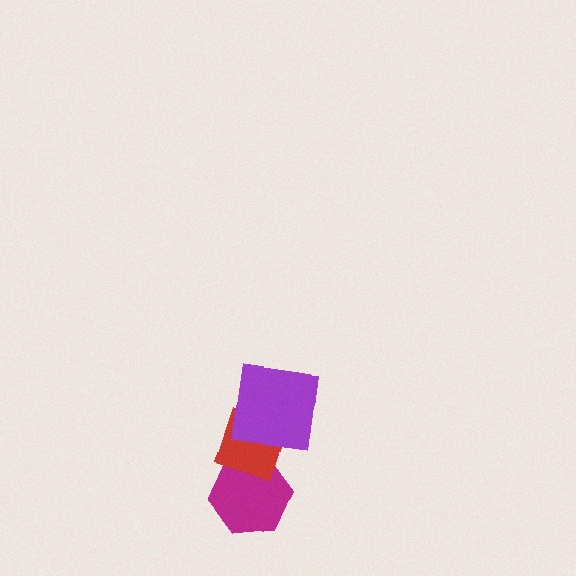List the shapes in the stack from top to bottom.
From top to bottom: the purple square, the red diamond, the magenta hexagon.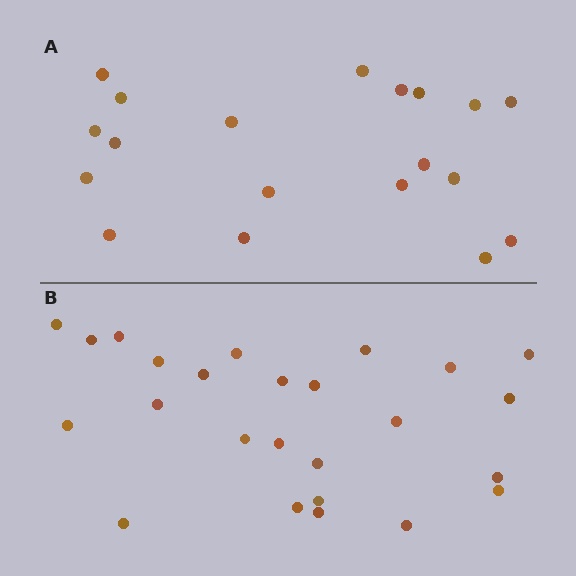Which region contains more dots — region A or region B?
Region B (the bottom region) has more dots.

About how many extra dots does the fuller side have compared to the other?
Region B has about 6 more dots than region A.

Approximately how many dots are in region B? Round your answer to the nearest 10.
About 20 dots. (The exact count is 25, which rounds to 20.)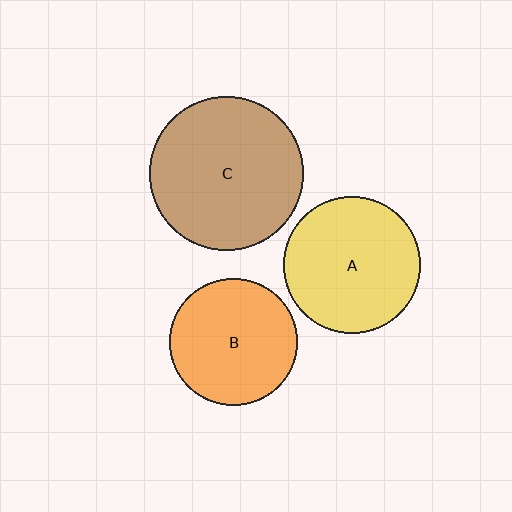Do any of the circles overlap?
No, none of the circles overlap.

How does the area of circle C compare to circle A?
Approximately 1.3 times.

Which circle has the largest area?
Circle C (brown).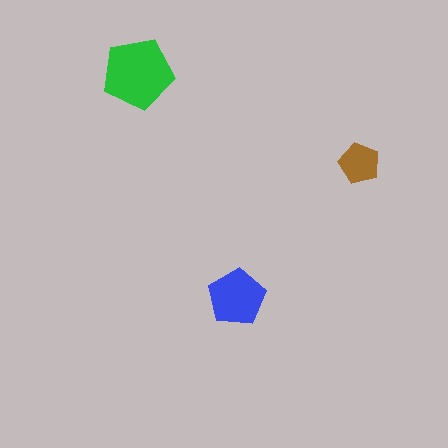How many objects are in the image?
There are 3 objects in the image.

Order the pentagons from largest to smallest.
the green one, the blue one, the brown one.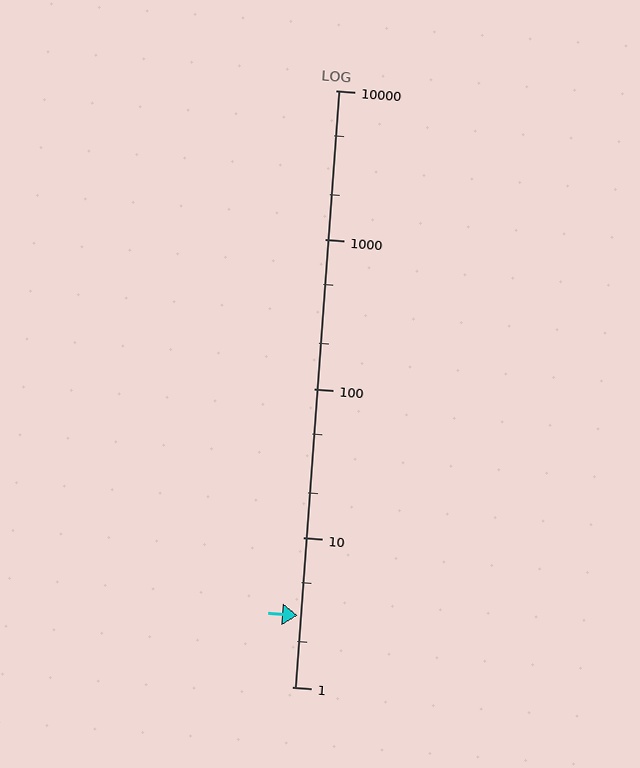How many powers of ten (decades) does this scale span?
The scale spans 4 decades, from 1 to 10000.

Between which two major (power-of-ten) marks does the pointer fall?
The pointer is between 1 and 10.